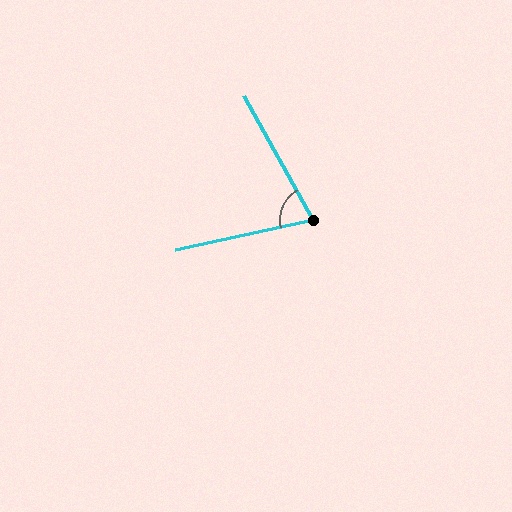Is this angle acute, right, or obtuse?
It is acute.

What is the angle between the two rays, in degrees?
Approximately 73 degrees.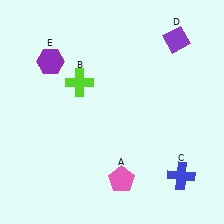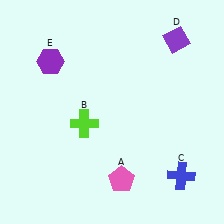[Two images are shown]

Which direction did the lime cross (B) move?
The lime cross (B) moved down.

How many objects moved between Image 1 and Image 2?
1 object moved between the two images.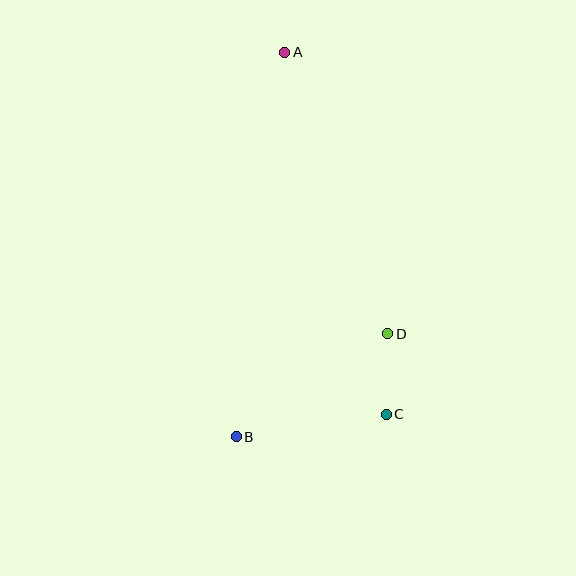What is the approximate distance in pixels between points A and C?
The distance between A and C is approximately 376 pixels.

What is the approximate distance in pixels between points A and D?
The distance between A and D is approximately 300 pixels.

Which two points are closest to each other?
Points C and D are closest to each other.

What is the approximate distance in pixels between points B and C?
The distance between B and C is approximately 151 pixels.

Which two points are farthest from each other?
Points A and B are farthest from each other.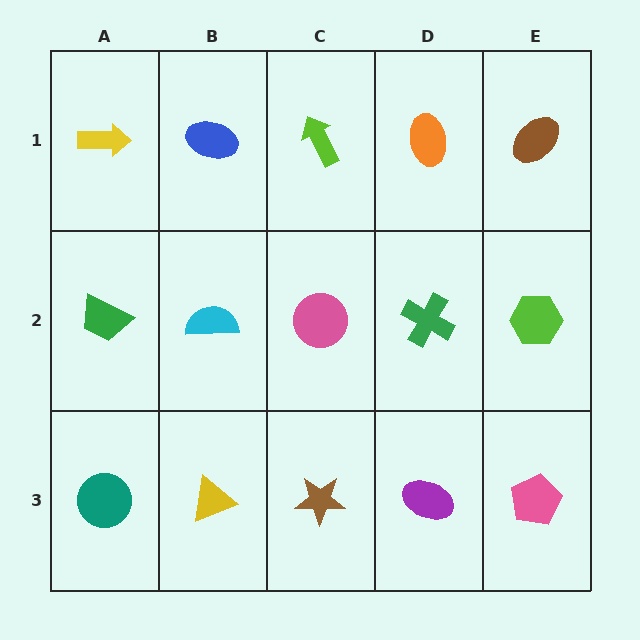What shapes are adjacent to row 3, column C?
A pink circle (row 2, column C), a yellow triangle (row 3, column B), a purple ellipse (row 3, column D).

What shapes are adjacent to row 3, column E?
A lime hexagon (row 2, column E), a purple ellipse (row 3, column D).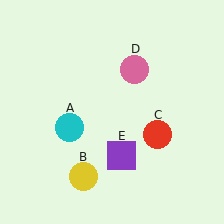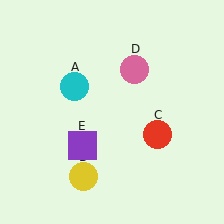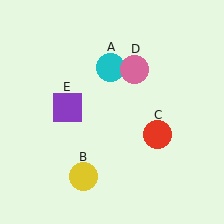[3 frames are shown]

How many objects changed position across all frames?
2 objects changed position: cyan circle (object A), purple square (object E).